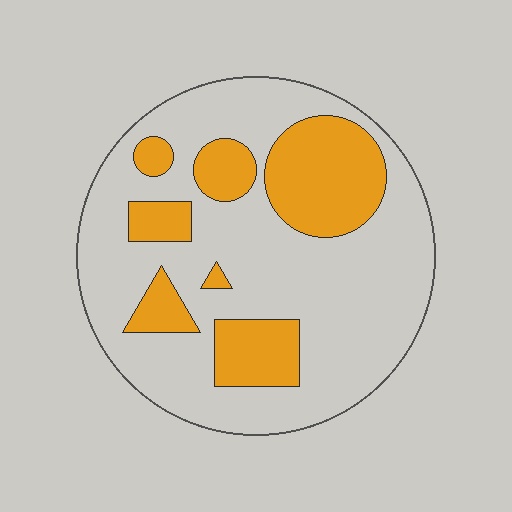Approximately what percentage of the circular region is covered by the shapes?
Approximately 30%.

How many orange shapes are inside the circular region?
7.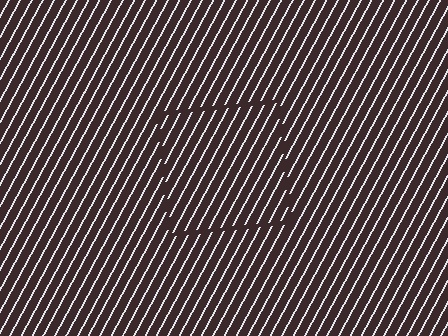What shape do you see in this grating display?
An illusory square. The interior of the shape contains the same grating, shifted by half a period — the contour is defined by the phase discontinuity where line-ends from the inner and outer gratings abut.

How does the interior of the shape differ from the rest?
The interior of the shape contains the same grating, shifted by half a period — the contour is defined by the phase discontinuity where line-ends from the inner and outer gratings abut.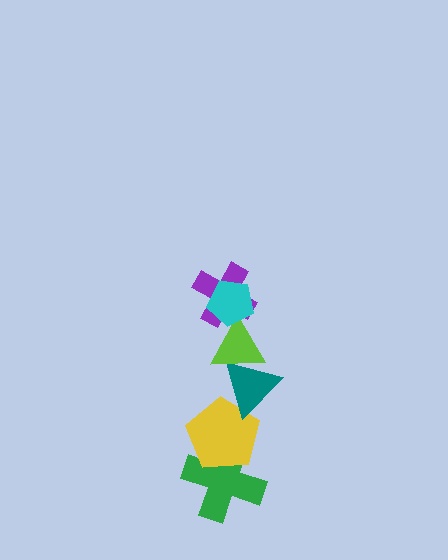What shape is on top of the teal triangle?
The lime triangle is on top of the teal triangle.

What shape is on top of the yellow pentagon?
The teal triangle is on top of the yellow pentagon.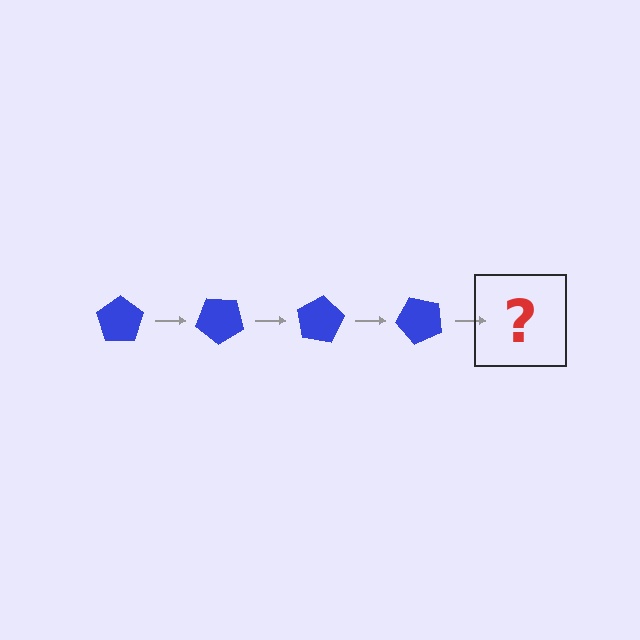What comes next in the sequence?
The next element should be a blue pentagon rotated 160 degrees.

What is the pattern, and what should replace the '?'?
The pattern is that the pentagon rotates 40 degrees each step. The '?' should be a blue pentagon rotated 160 degrees.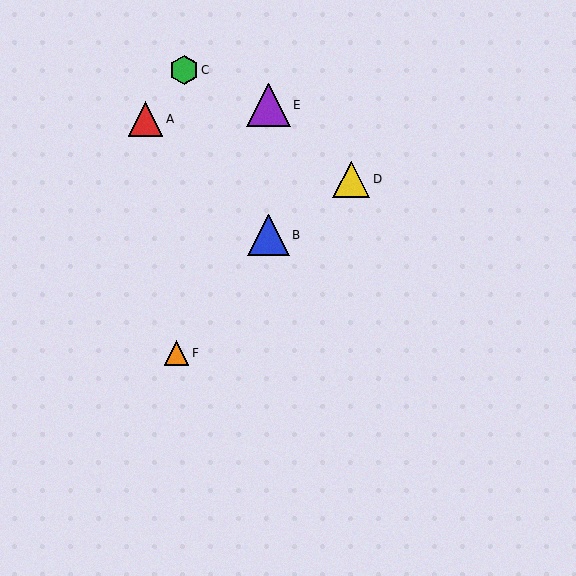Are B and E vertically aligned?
Yes, both are at x≈269.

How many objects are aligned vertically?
2 objects (B, E) are aligned vertically.